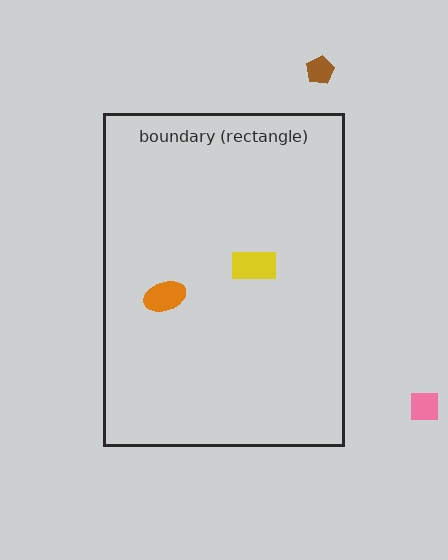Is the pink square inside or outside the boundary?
Outside.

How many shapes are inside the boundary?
2 inside, 2 outside.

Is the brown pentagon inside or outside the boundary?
Outside.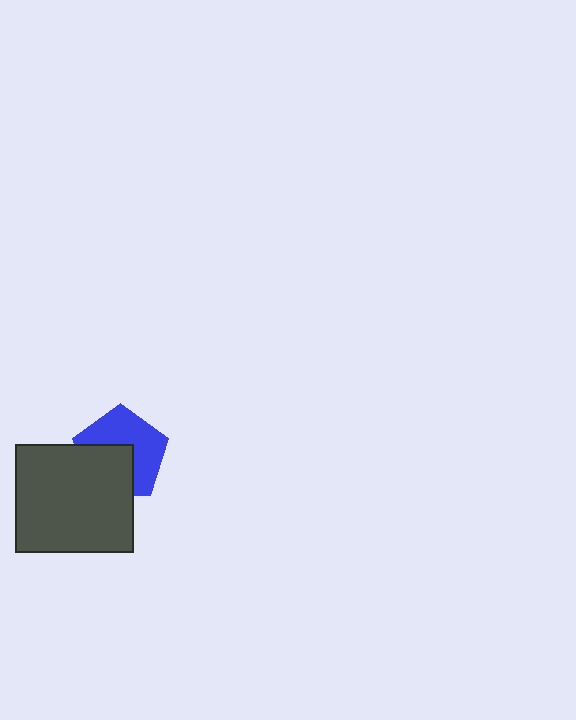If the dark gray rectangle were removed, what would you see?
You would see the complete blue pentagon.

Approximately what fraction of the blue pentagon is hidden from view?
Roughly 43% of the blue pentagon is hidden behind the dark gray rectangle.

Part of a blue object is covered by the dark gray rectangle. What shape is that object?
It is a pentagon.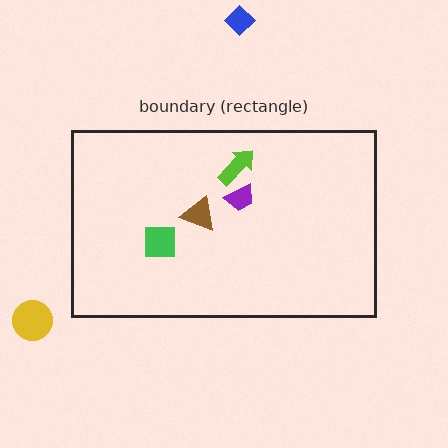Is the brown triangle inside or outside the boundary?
Inside.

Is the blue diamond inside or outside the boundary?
Outside.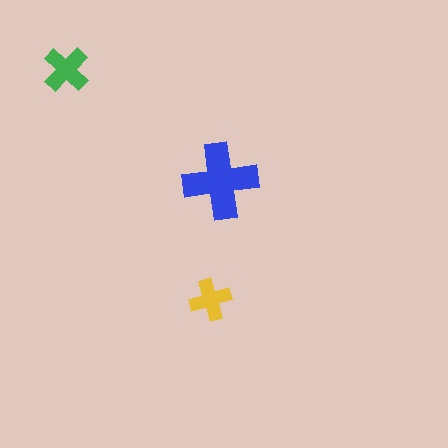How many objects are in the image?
There are 3 objects in the image.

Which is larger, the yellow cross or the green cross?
The green one.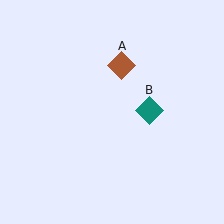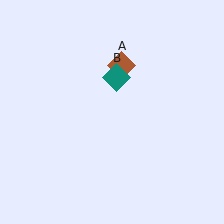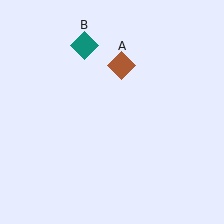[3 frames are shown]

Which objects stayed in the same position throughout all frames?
Brown diamond (object A) remained stationary.